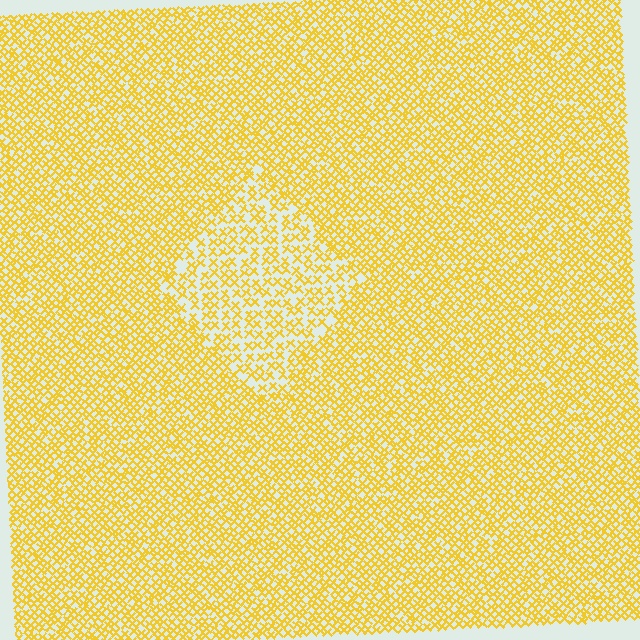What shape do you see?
I see a diamond.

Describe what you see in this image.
The image contains small yellow elements arranged at two different densities. A diamond-shaped region is visible where the elements are less densely packed than the surrounding area.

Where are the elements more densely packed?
The elements are more densely packed outside the diamond boundary.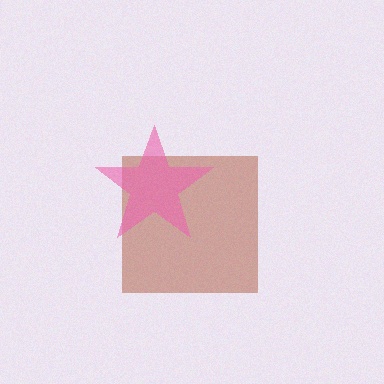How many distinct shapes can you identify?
There are 2 distinct shapes: a brown square, a pink star.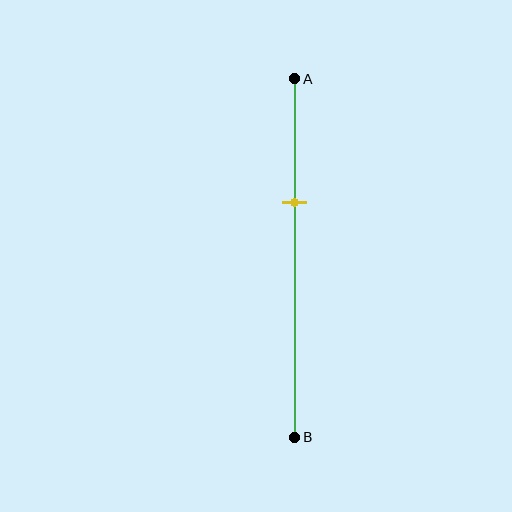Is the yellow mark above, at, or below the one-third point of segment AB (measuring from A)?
The yellow mark is approximately at the one-third point of segment AB.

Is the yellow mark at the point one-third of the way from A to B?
Yes, the mark is approximately at the one-third point.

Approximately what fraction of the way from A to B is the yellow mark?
The yellow mark is approximately 35% of the way from A to B.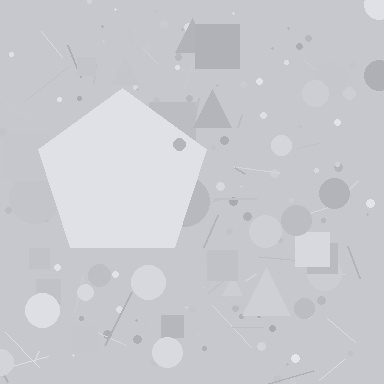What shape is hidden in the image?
A pentagon is hidden in the image.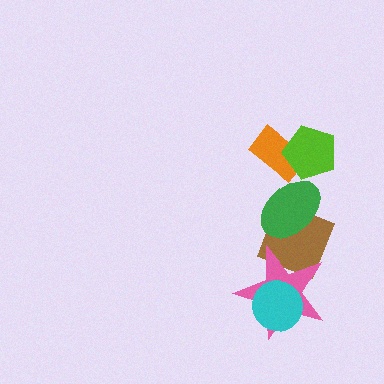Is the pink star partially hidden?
Yes, it is partially covered by another shape.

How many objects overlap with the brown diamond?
2 objects overlap with the brown diamond.